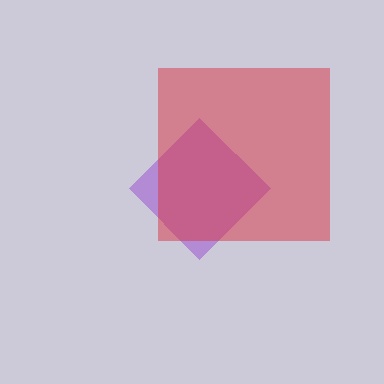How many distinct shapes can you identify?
There are 2 distinct shapes: a purple diamond, a red square.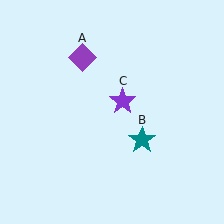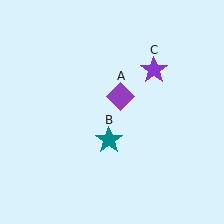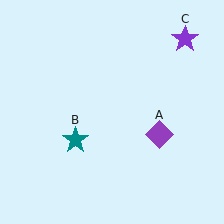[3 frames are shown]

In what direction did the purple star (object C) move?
The purple star (object C) moved up and to the right.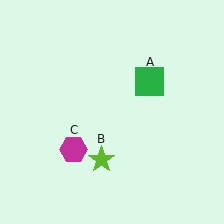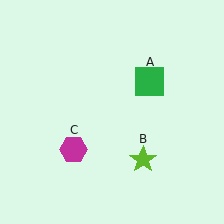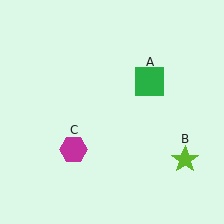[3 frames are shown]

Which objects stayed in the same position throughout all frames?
Green square (object A) and magenta hexagon (object C) remained stationary.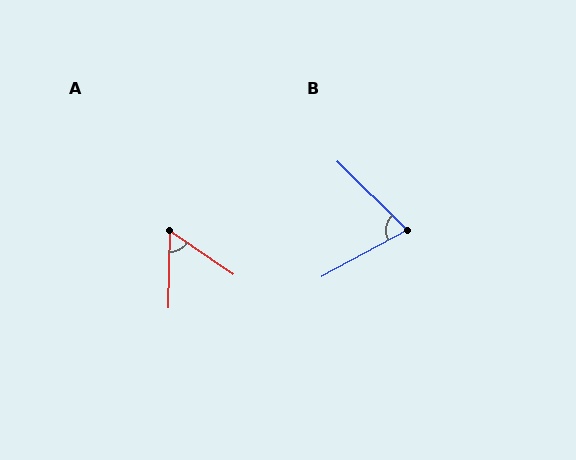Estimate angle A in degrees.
Approximately 57 degrees.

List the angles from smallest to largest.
A (57°), B (73°).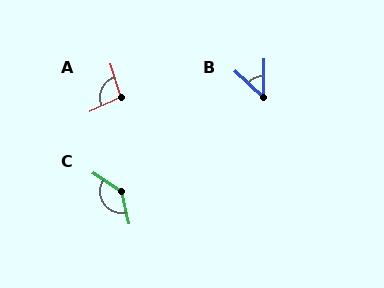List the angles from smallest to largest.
B (47°), A (97°), C (137°).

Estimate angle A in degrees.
Approximately 97 degrees.